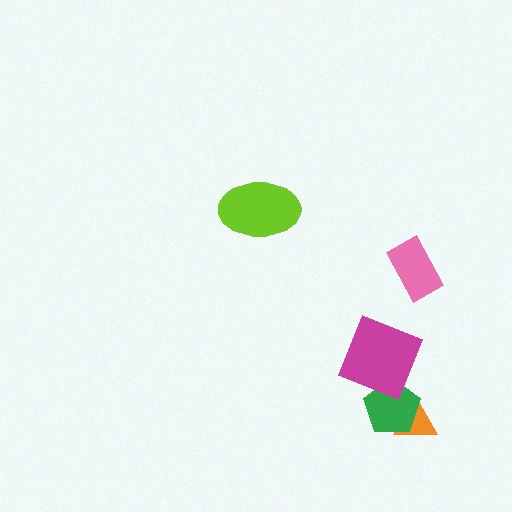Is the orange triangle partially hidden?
Yes, it is partially covered by another shape.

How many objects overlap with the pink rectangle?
0 objects overlap with the pink rectangle.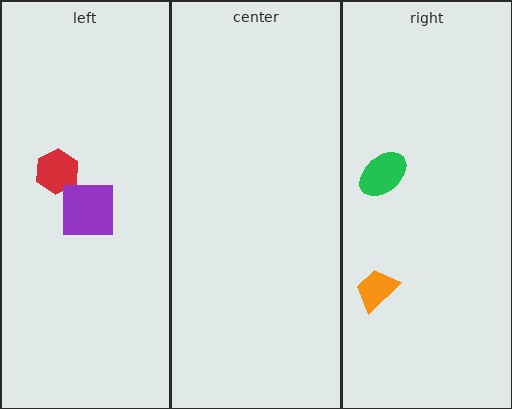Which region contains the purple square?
The left region.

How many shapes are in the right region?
2.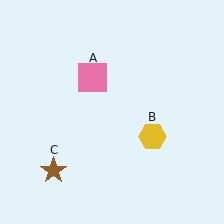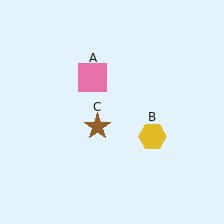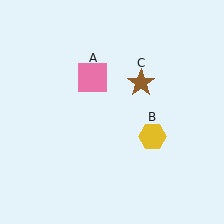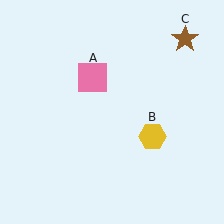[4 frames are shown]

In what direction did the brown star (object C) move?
The brown star (object C) moved up and to the right.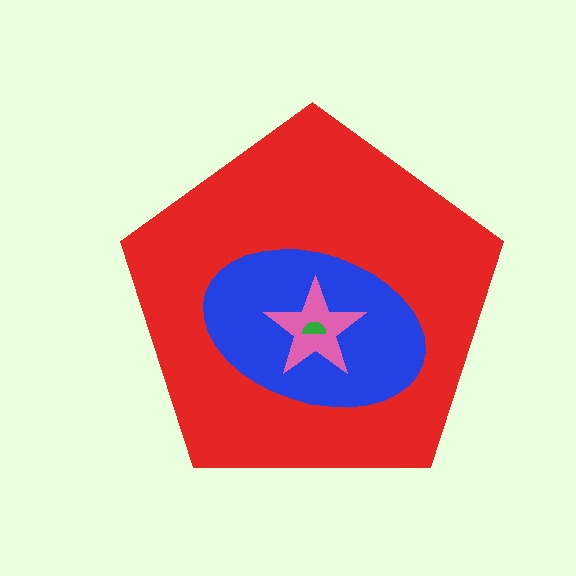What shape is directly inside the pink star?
The green semicircle.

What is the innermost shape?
The green semicircle.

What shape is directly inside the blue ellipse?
The pink star.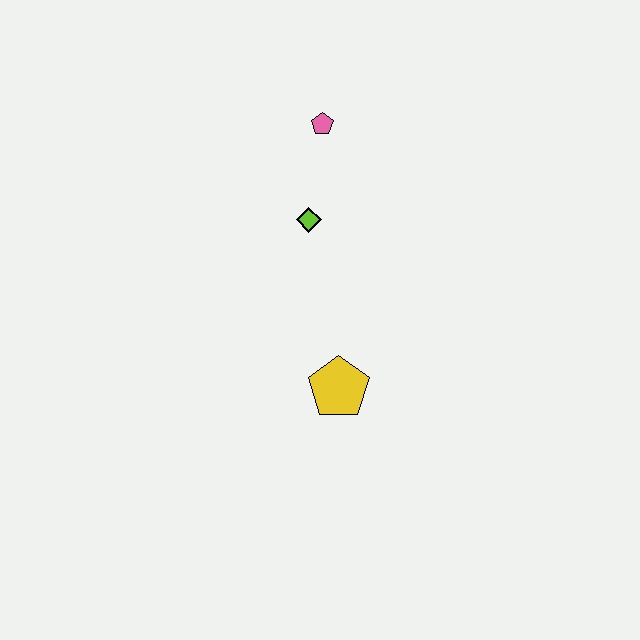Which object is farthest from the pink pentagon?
The yellow pentagon is farthest from the pink pentagon.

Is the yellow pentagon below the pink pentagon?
Yes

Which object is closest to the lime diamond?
The pink pentagon is closest to the lime diamond.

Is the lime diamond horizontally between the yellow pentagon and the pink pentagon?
No